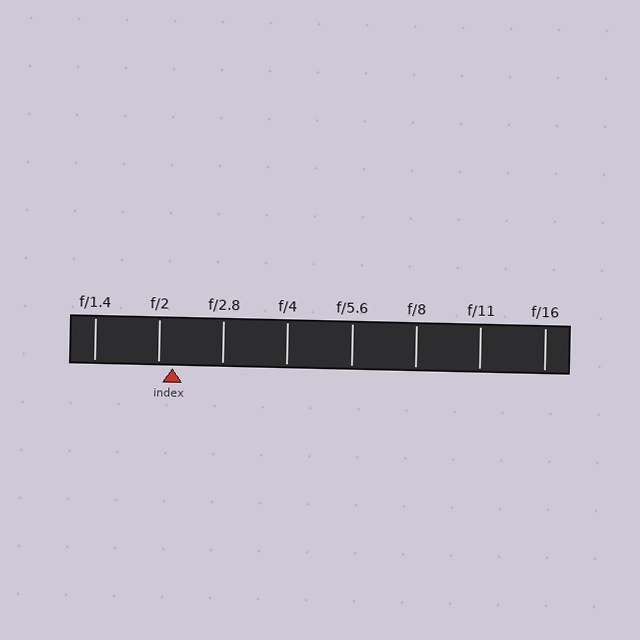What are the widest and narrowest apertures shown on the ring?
The widest aperture shown is f/1.4 and the narrowest is f/16.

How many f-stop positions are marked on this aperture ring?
There are 8 f-stop positions marked.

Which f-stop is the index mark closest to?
The index mark is closest to f/2.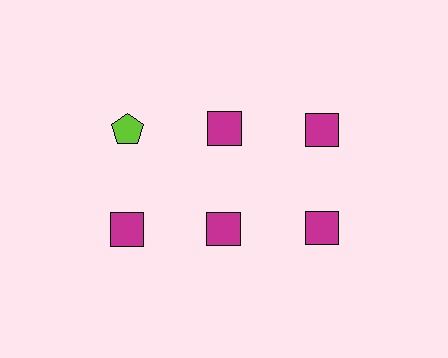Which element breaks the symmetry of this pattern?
The lime pentagon in the top row, leftmost column breaks the symmetry. All other shapes are magenta squares.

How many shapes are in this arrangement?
There are 6 shapes arranged in a grid pattern.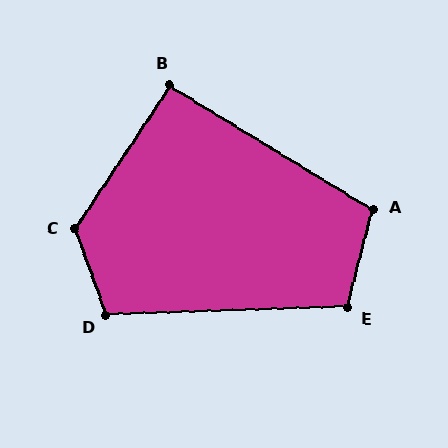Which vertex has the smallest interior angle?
B, at approximately 92 degrees.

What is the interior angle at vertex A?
Approximately 108 degrees (obtuse).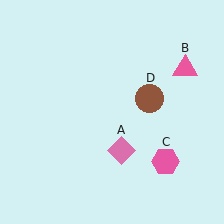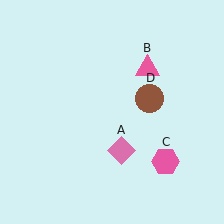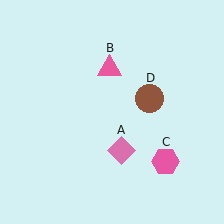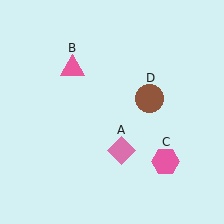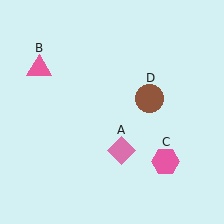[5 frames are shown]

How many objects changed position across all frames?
1 object changed position: pink triangle (object B).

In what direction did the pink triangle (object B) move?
The pink triangle (object B) moved left.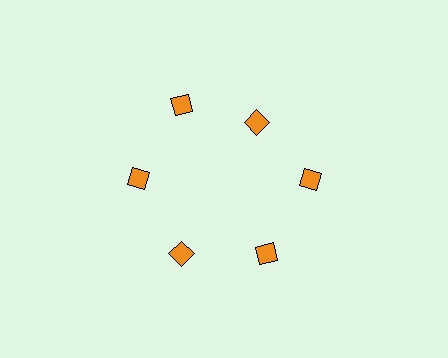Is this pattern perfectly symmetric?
No. The 6 orange diamonds are arranged in a ring, but one element near the 1 o'clock position is pulled inward toward the center, breaking the 6-fold rotational symmetry.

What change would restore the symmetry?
The symmetry would be restored by moving it outward, back onto the ring so that all 6 diamonds sit at equal angles and equal distance from the center.